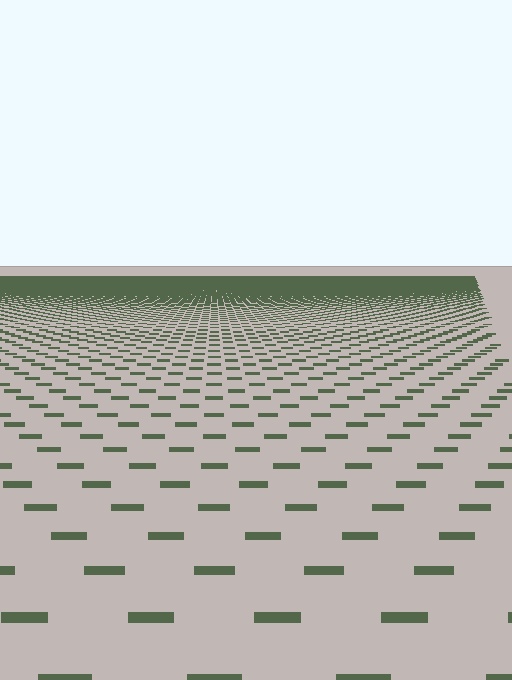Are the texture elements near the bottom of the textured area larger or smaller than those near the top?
Larger. Near the bottom, elements are closer to the viewer and appear at a bigger on-screen size.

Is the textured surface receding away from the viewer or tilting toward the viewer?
The surface is receding away from the viewer. Texture elements get smaller and denser toward the top.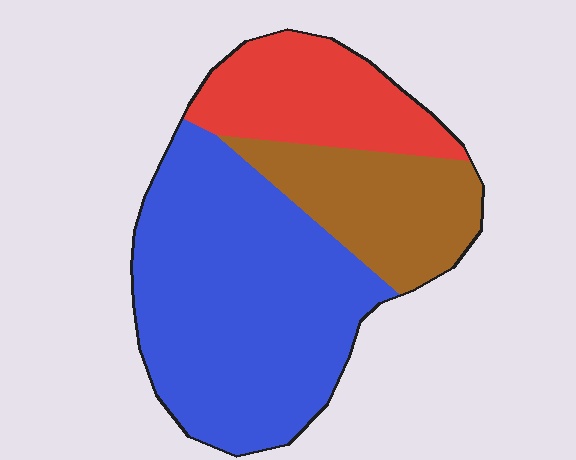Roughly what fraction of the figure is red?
Red covers roughly 20% of the figure.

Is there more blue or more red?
Blue.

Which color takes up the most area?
Blue, at roughly 55%.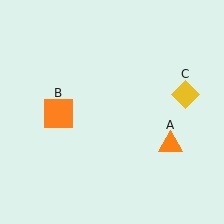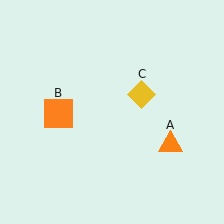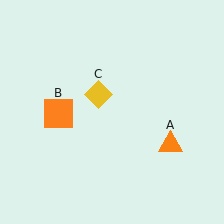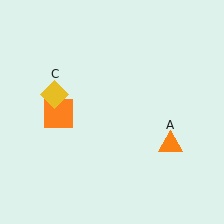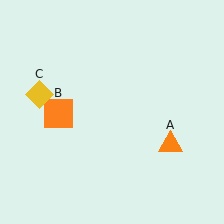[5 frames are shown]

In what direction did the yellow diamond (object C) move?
The yellow diamond (object C) moved left.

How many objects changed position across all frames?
1 object changed position: yellow diamond (object C).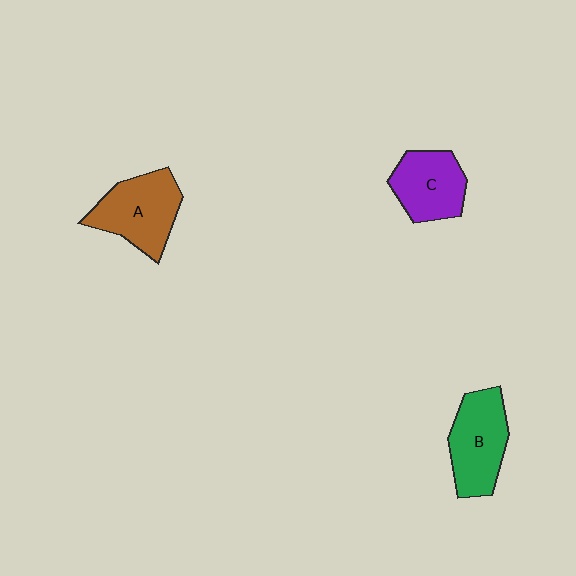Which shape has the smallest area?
Shape C (purple).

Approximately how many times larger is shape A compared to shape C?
Approximately 1.2 times.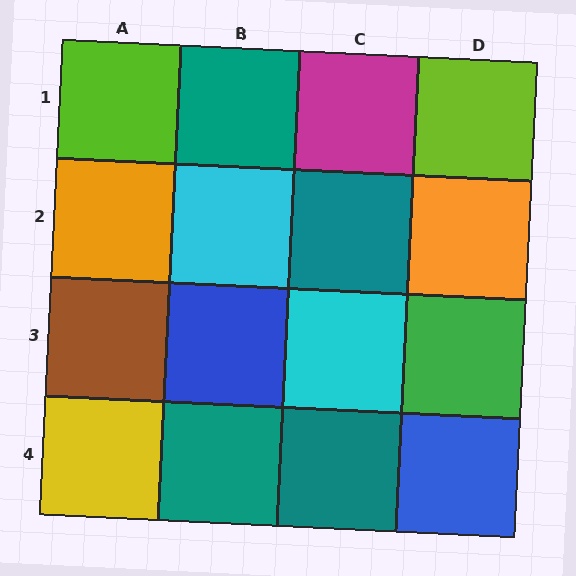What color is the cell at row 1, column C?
Magenta.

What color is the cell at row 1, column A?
Lime.